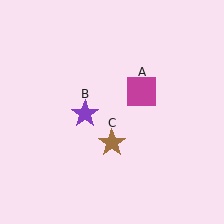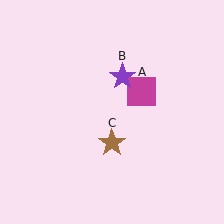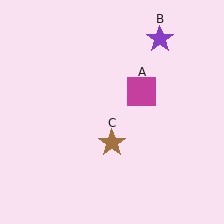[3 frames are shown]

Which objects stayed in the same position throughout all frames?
Magenta square (object A) and brown star (object C) remained stationary.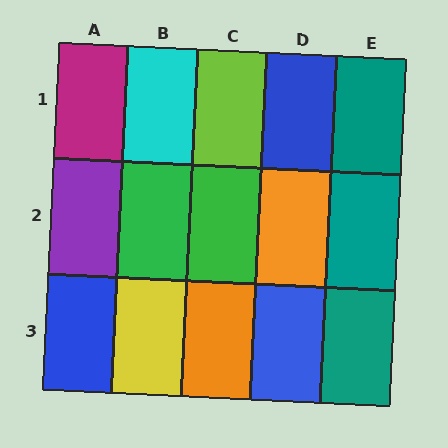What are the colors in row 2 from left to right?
Purple, green, green, orange, teal.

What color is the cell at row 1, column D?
Blue.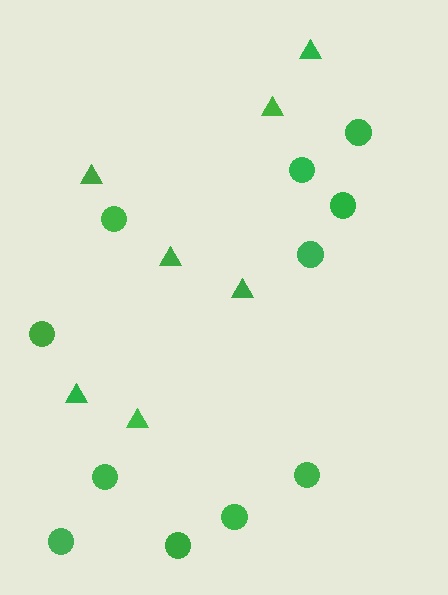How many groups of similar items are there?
There are 2 groups: one group of triangles (7) and one group of circles (11).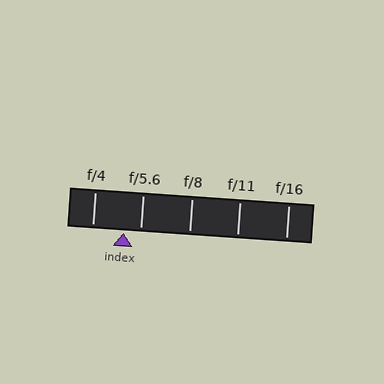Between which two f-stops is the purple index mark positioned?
The index mark is between f/4 and f/5.6.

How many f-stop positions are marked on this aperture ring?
There are 5 f-stop positions marked.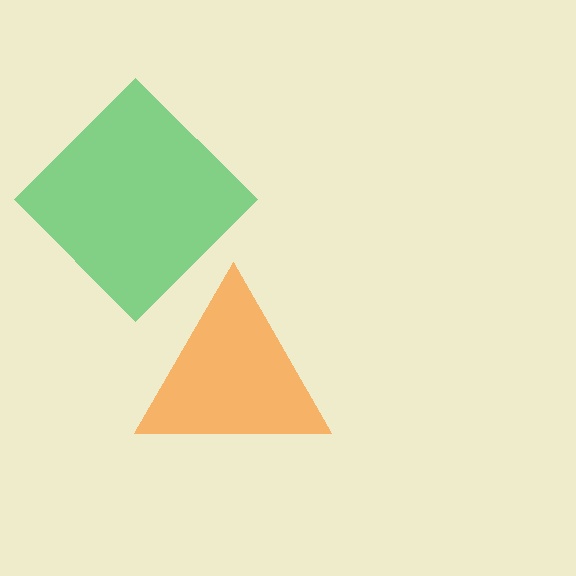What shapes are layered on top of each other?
The layered shapes are: a green diamond, an orange triangle.